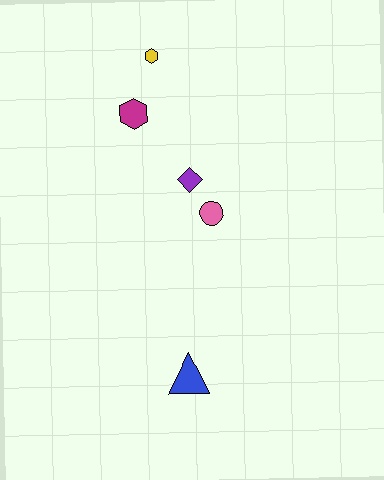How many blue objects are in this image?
There is 1 blue object.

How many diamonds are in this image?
There is 1 diamond.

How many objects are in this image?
There are 5 objects.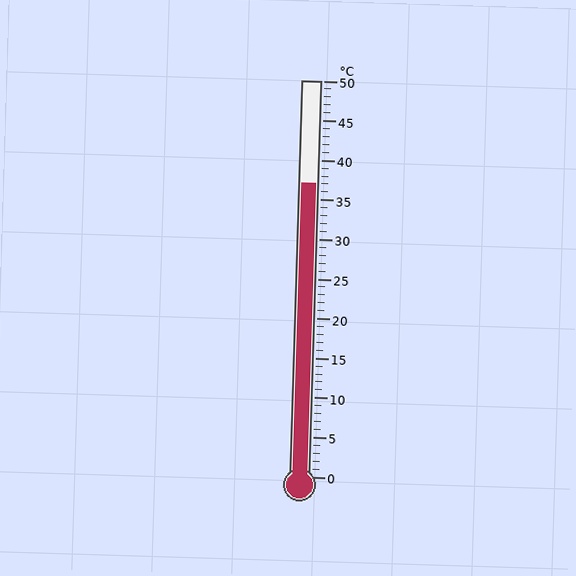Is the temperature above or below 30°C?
The temperature is above 30°C.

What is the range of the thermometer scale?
The thermometer scale ranges from 0°C to 50°C.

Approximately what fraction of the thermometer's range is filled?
The thermometer is filled to approximately 75% of its range.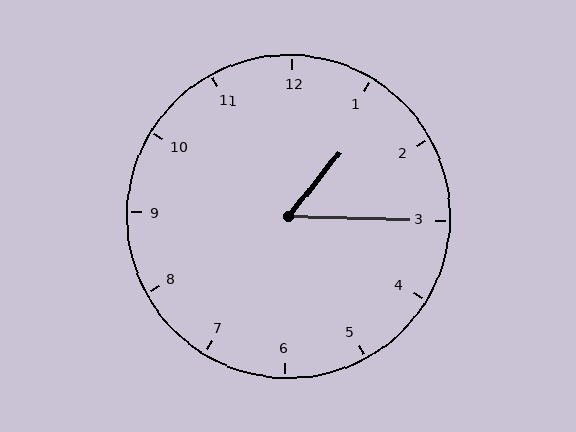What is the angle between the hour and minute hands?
Approximately 52 degrees.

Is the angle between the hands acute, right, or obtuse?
It is acute.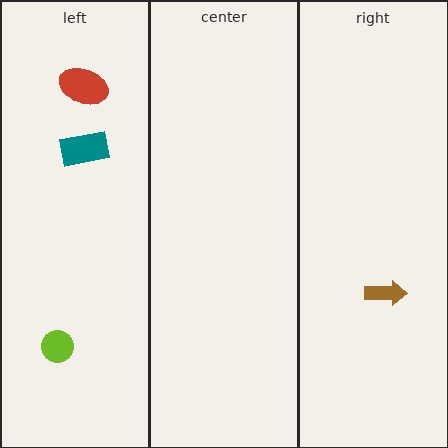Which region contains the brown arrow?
The right region.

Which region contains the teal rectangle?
The left region.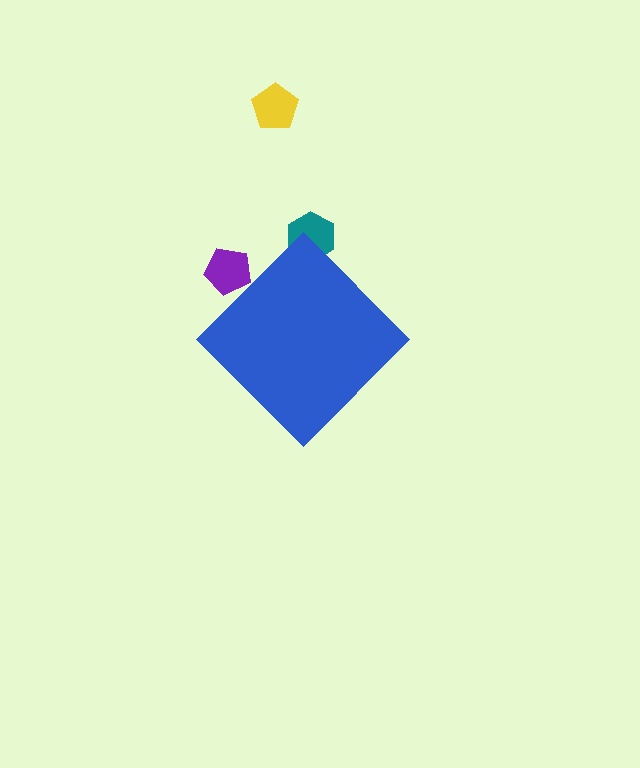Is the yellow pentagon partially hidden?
No, the yellow pentagon is fully visible.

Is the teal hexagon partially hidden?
Yes, the teal hexagon is partially hidden behind the blue diamond.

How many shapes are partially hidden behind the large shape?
2 shapes are partially hidden.